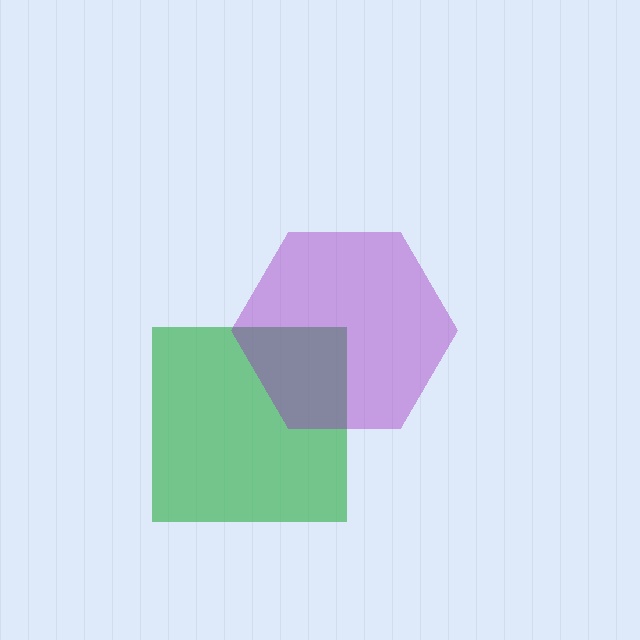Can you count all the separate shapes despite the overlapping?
Yes, there are 2 separate shapes.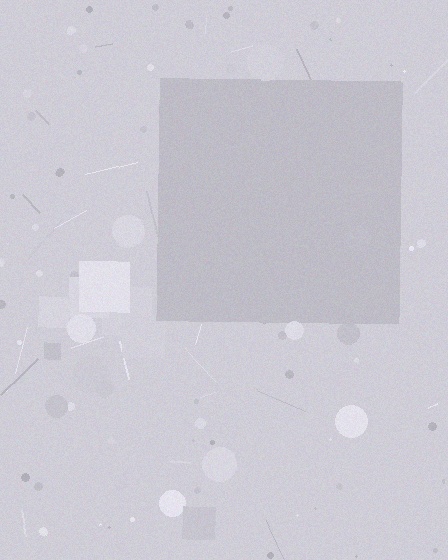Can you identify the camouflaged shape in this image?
The camouflaged shape is a square.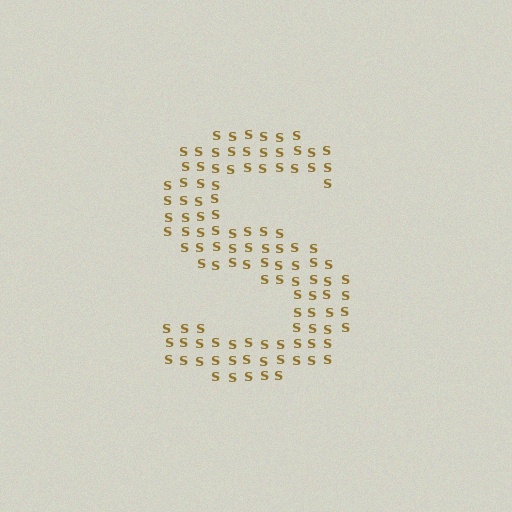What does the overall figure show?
The overall figure shows the letter S.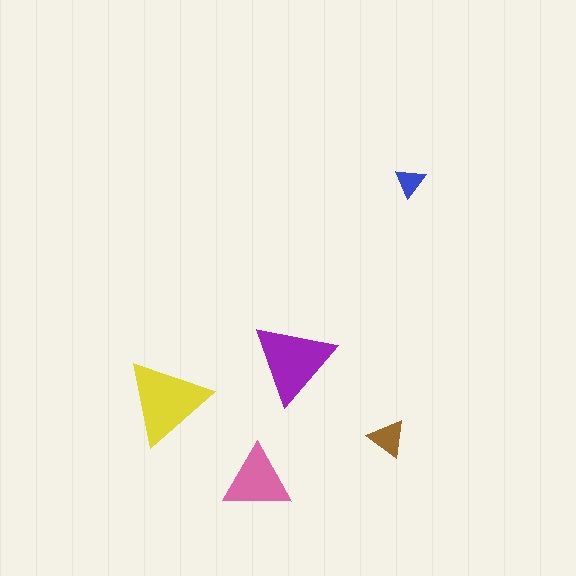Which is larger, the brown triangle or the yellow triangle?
The yellow one.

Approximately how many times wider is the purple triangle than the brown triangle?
About 2 times wider.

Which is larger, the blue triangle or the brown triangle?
The brown one.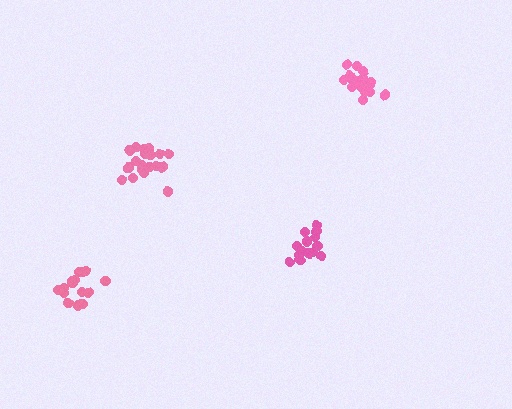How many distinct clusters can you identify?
There are 4 distinct clusters.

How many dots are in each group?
Group 1: 15 dots, Group 2: 21 dots, Group 3: 18 dots, Group 4: 16 dots (70 total).